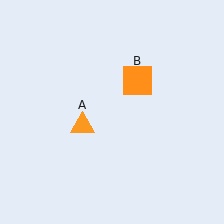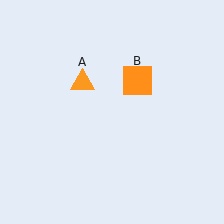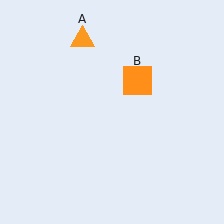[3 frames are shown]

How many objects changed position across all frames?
1 object changed position: orange triangle (object A).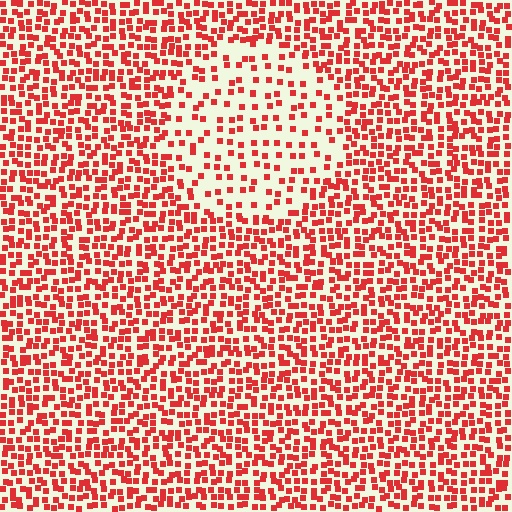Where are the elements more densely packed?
The elements are more densely packed outside the circle boundary.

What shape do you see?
I see a circle.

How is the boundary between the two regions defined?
The boundary is defined by a change in element density (approximately 2.2x ratio). All elements are the same color, size, and shape.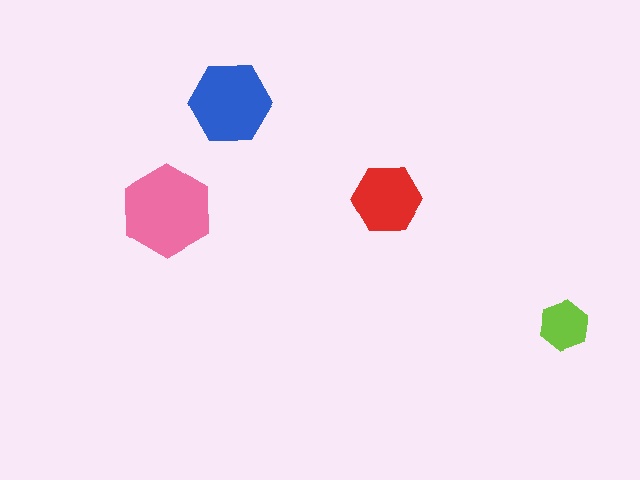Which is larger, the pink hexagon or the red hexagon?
The pink one.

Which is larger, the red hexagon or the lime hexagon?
The red one.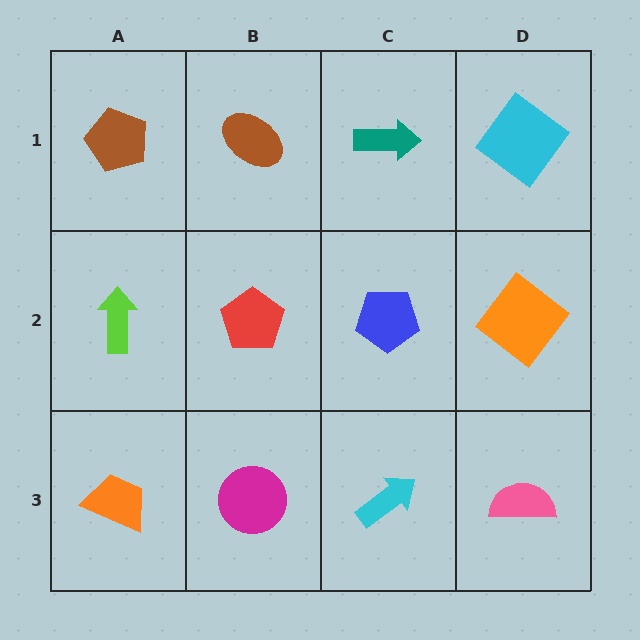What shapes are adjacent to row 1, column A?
A lime arrow (row 2, column A), a brown ellipse (row 1, column B).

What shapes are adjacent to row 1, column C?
A blue pentagon (row 2, column C), a brown ellipse (row 1, column B), a cyan diamond (row 1, column D).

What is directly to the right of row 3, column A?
A magenta circle.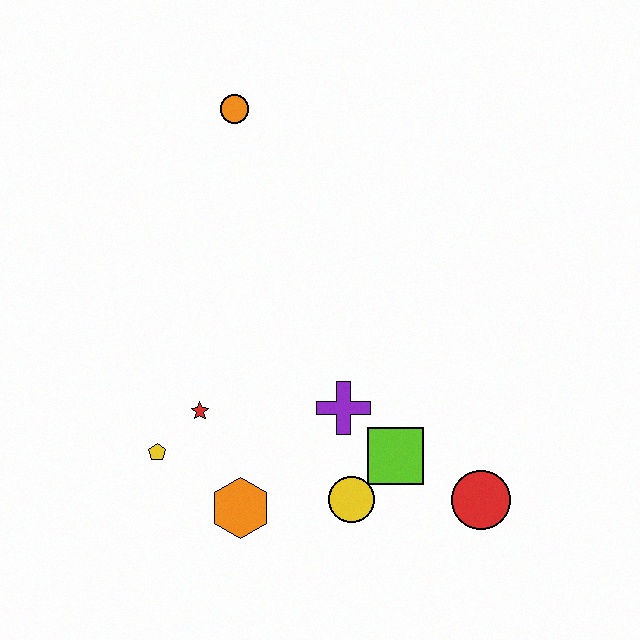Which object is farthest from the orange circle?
The red circle is farthest from the orange circle.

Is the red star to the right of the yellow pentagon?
Yes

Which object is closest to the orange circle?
The red star is closest to the orange circle.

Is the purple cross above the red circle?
Yes